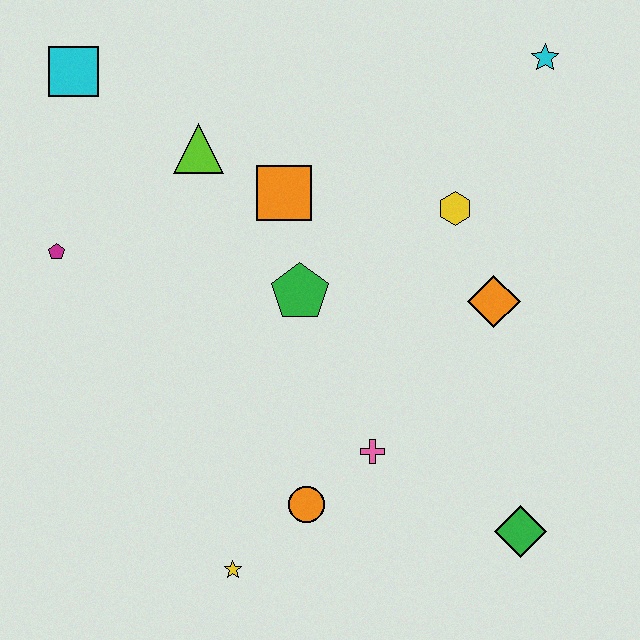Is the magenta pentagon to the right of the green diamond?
No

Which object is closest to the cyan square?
The lime triangle is closest to the cyan square.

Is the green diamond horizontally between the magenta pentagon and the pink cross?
No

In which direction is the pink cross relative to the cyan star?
The pink cross is below the cyan star.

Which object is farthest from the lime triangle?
The green diamond is farthest from the lime triangle.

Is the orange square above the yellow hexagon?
Yes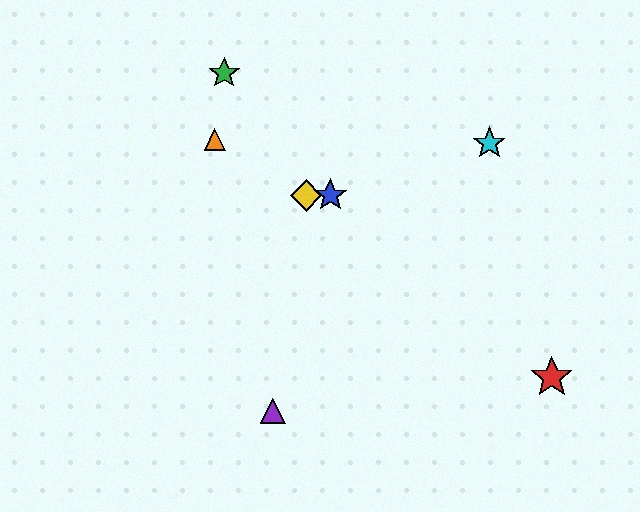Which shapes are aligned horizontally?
The blue star, the yellow diamond are aligned horizontally.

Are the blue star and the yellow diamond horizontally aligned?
Yes, both are at y≈195.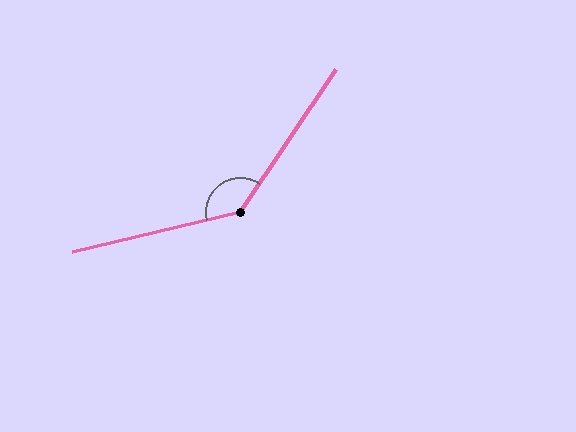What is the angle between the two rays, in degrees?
Approximately 137 degrees.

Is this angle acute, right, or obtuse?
It is obtuse.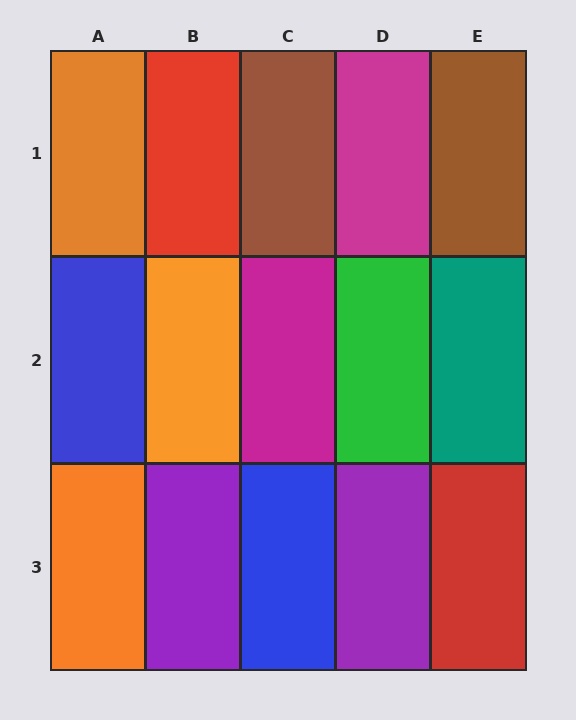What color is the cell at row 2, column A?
Blue.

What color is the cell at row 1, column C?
Brown.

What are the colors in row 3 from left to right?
Orange, purple, blue, purple, red.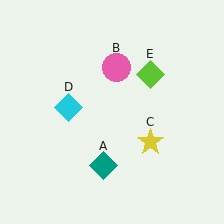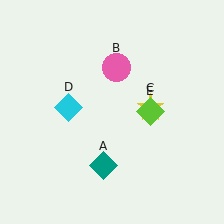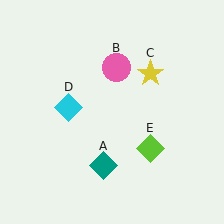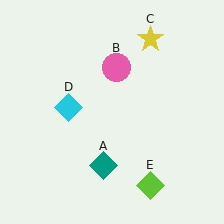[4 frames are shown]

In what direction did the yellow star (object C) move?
The yellow star (object C) moved up.